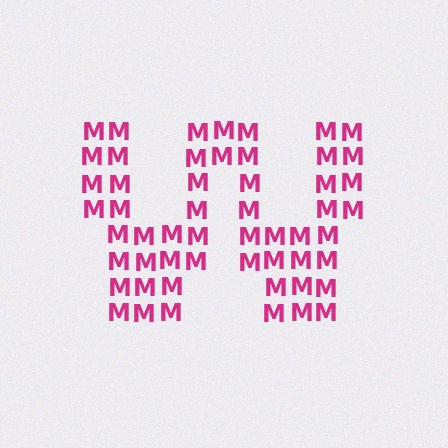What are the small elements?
The small elements are letter M's.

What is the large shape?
The large shape is the letter W.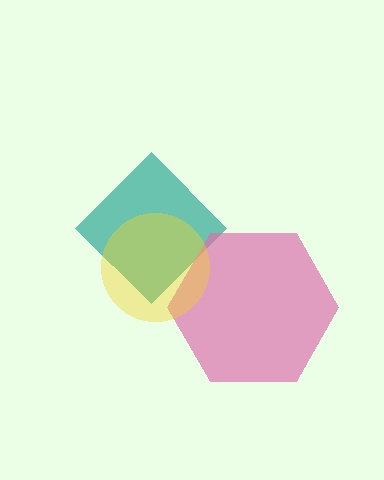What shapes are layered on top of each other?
The layered shapes are: a teal diamond, a pink hexagon, a yellow circle.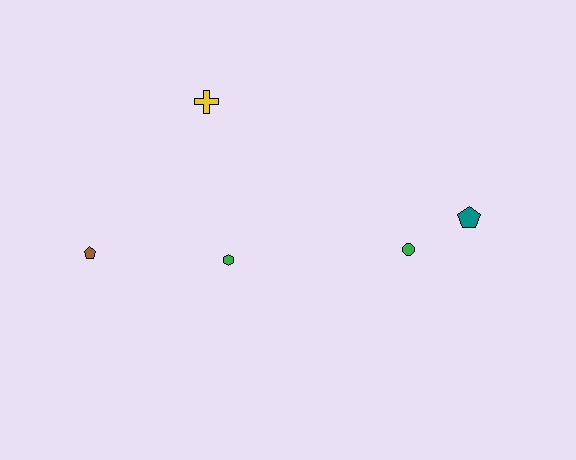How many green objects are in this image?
There are 2 green objects.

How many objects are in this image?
There are 5 objects.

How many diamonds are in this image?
There are no diamonds.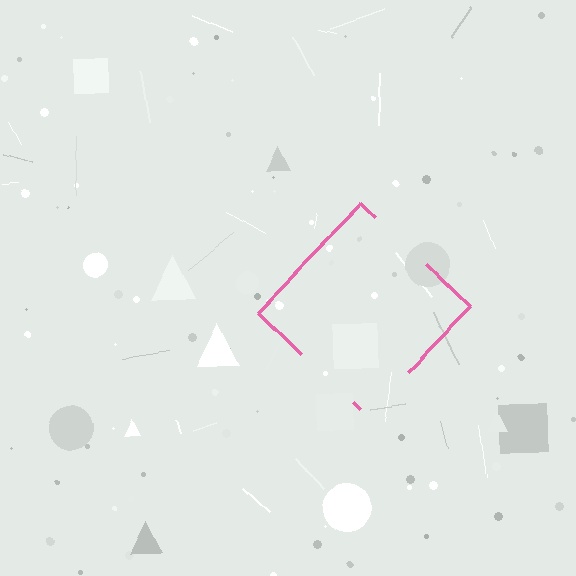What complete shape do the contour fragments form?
The contour fragments form a diamond.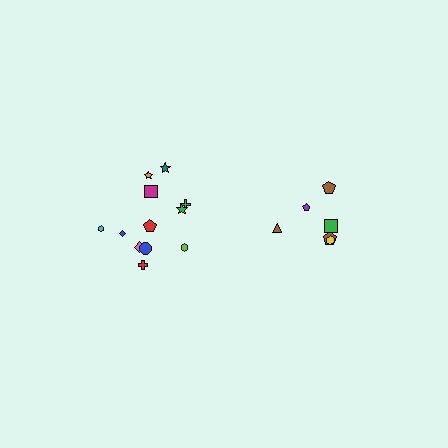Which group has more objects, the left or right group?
The left group.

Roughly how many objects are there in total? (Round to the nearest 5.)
Roughly 20 objects in total.